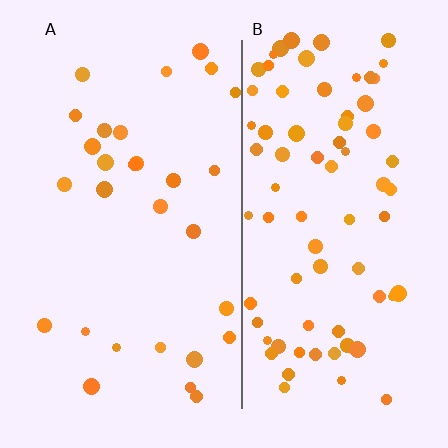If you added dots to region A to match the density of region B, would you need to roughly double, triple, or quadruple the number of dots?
Approximately triple.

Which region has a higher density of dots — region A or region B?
B (the right).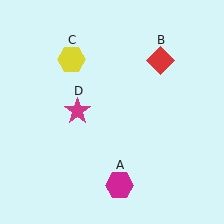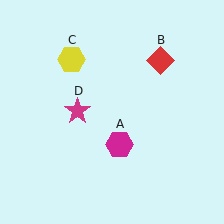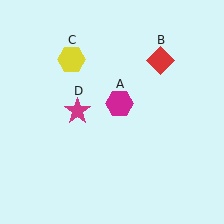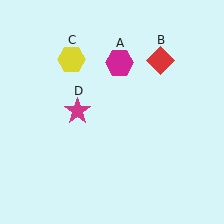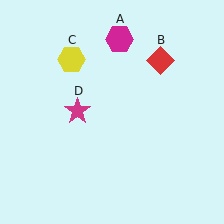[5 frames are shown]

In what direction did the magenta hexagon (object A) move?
The magenta hexagon (object A) moved up.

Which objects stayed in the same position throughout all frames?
Red diamond (object B) and yellow hexagon (object C) and magenta star (object D) remained stationary.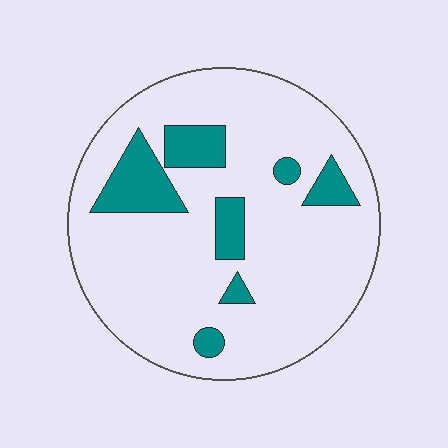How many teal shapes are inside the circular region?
7.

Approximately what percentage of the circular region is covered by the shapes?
Approximately 15%.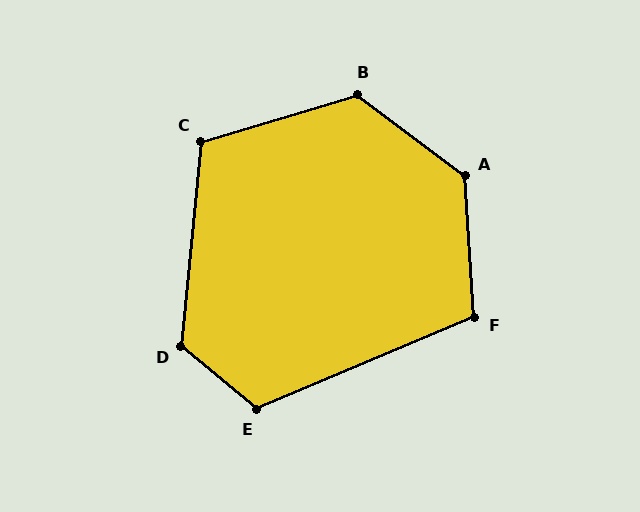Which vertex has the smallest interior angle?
F, at approximately 109 degrees.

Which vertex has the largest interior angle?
A, at approximately 131 degrees.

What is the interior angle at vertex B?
Approximately 126 degrees (obtuse).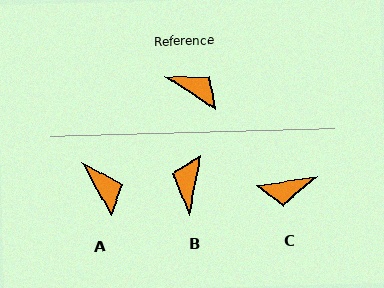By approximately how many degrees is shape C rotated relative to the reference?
Approximately 137 degrees clockwise.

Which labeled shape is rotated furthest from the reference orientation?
C, about 137 degrees away.